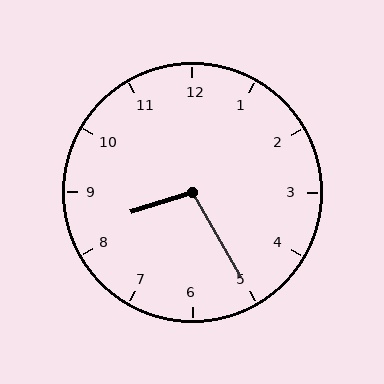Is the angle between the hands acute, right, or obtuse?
It is obtuse.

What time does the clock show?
8:25.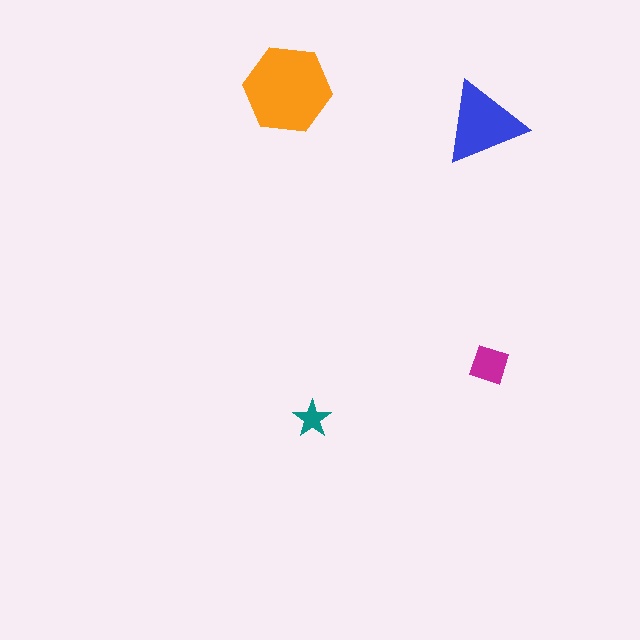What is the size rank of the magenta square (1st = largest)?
3rd.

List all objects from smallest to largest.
The teal star, the magenta square, the blue triangle, the orange hexagon.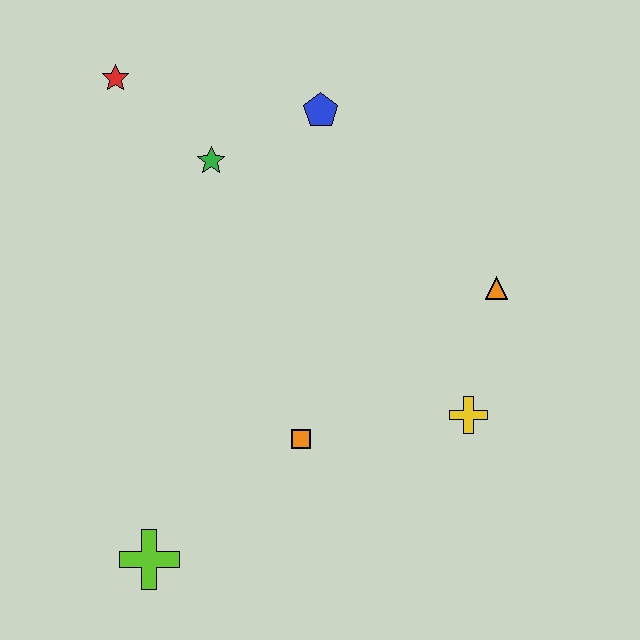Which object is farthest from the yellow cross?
The red star is farthest from the yellow cross.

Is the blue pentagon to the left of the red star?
No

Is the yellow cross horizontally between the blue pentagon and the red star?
No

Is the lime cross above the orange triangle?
No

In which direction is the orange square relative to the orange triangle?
The orange square is to the left of the orange triangle.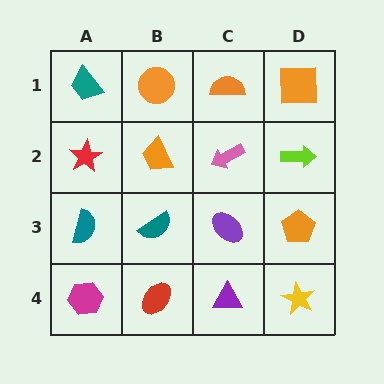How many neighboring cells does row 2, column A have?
3.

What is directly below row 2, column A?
A teal semicircle.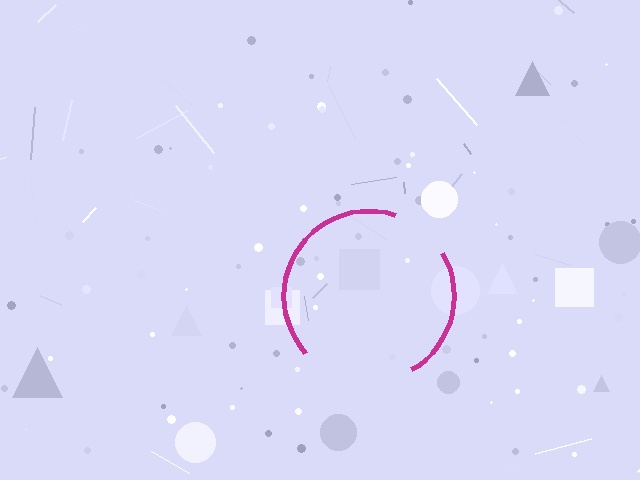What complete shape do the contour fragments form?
The contour fragments form a circle.